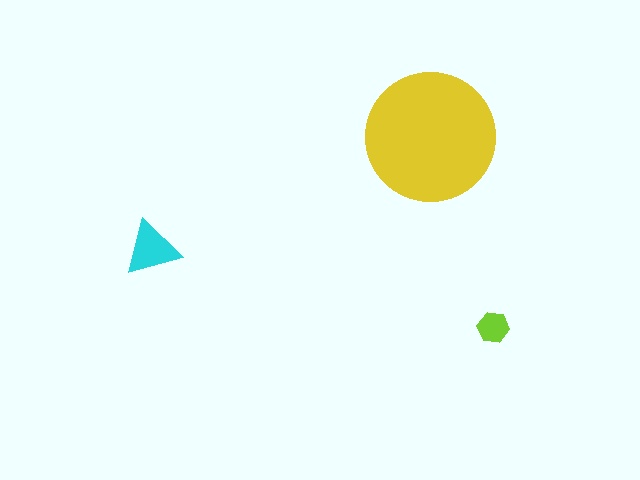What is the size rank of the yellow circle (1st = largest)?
1st.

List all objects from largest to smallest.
The yellow circle, the cyan triangle, the lime hexagon.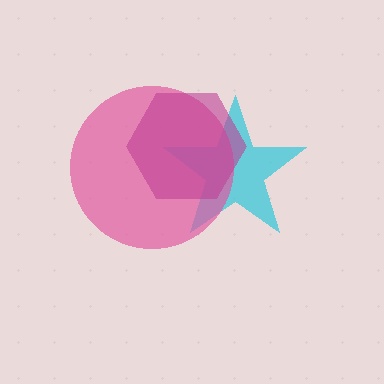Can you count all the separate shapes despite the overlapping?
Yes, there are 3 separate shapes.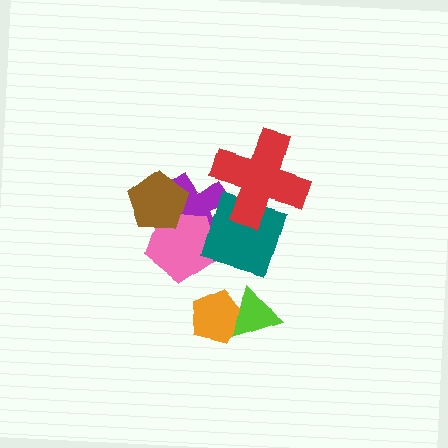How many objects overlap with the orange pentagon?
1 object overlaps with the orange pentagon.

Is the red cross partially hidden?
No, no other shape covers it.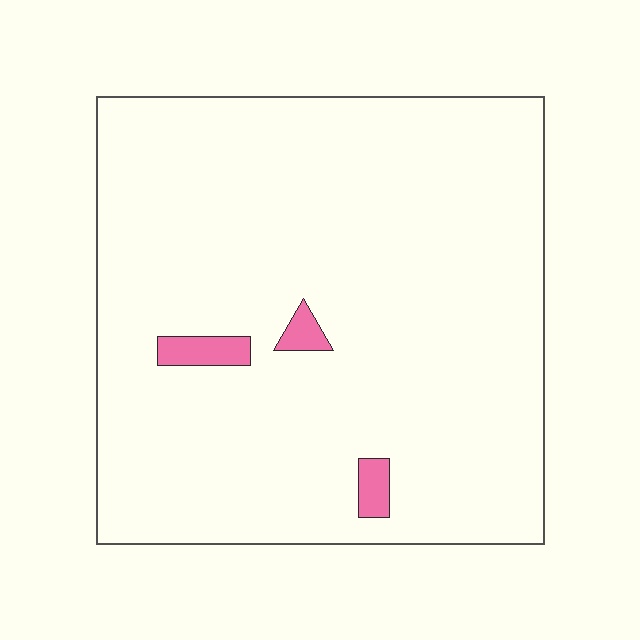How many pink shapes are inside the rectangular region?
3.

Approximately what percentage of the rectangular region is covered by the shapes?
Approximately 5%.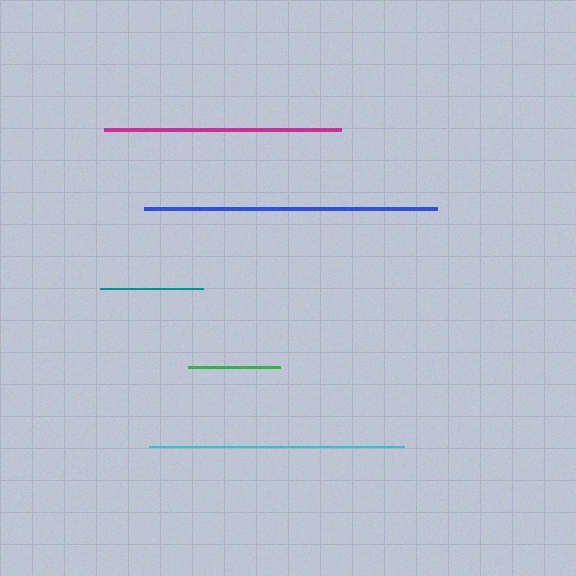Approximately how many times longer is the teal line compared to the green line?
The teal line is approximately 1.1 times the length of the green line.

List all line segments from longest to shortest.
From longest to shortest: blue, cyan, magenta, teal, green.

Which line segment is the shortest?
The green line is the shortest at approximately 91 pixels.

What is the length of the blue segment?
The blue segment is approximately 293 pixels long.